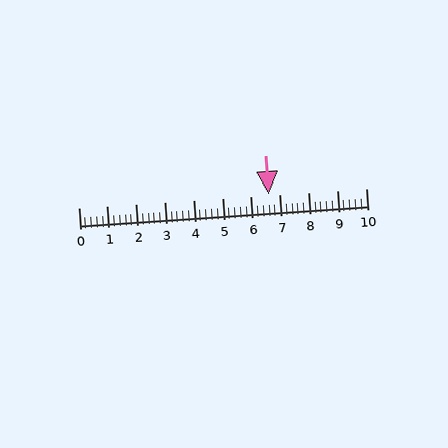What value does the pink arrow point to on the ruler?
The pink arrow points to approximately 6.6.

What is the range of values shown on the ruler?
The ruler shows values from 0 to 10.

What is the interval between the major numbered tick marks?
The major tick marks are spaced 1 units apart.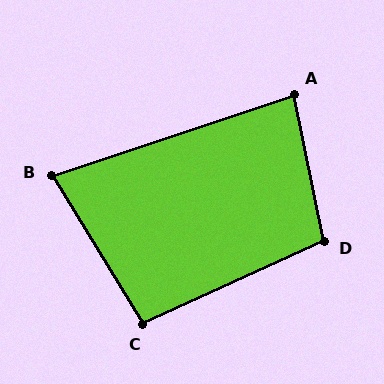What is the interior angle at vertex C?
Approximately 97 degrees (obtuse).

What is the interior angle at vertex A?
Approximately 83 degrees (acute).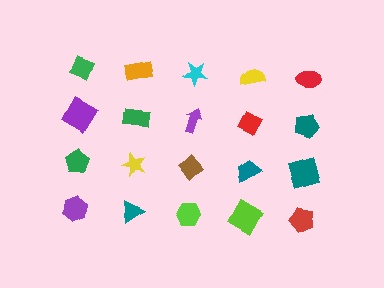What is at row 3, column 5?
A teal square.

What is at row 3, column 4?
A teal trapezoid.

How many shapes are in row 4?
5 shapes.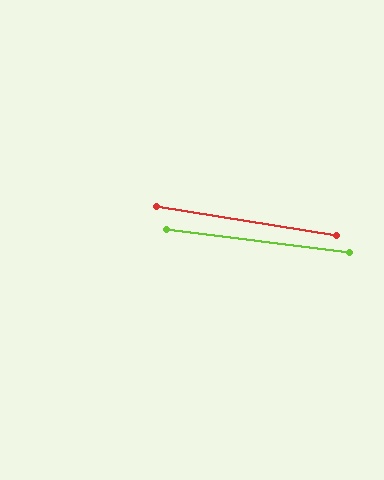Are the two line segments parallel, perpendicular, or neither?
Parallel — their directions differ by only 2.0°.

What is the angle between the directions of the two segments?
Approximately 2 degrees.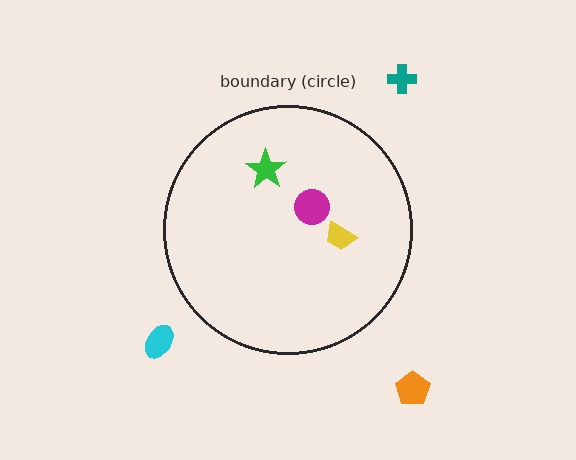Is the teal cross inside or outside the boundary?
Outside.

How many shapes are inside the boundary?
3 inside, 3 outside.